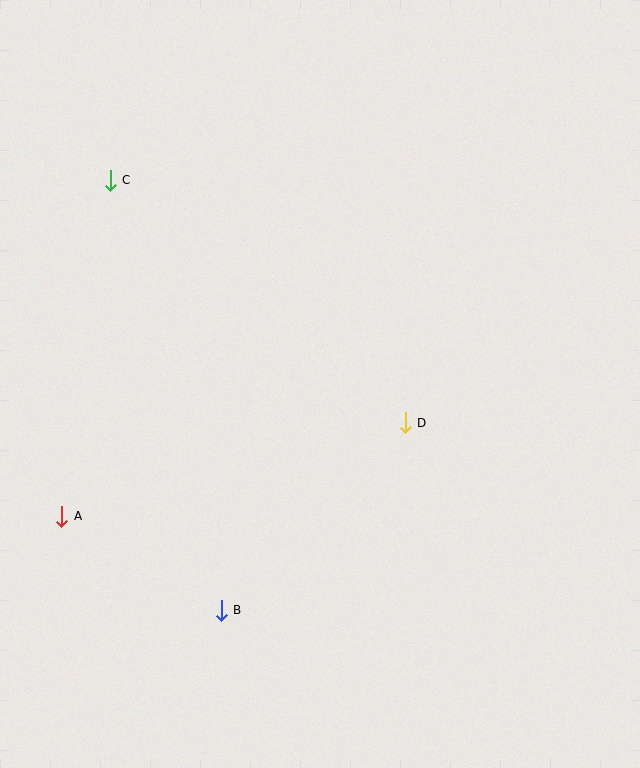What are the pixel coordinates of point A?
Point A is at (62, 516).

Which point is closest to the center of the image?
Point D at (405, 423) is closest to the center.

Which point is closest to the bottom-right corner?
Point D is closest to the bottom-right corner.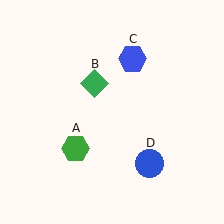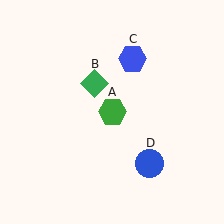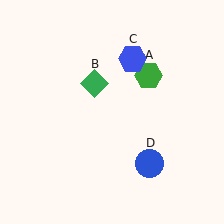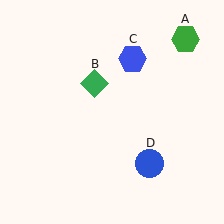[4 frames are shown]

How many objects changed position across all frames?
1 object changed position: green hexagon (object A).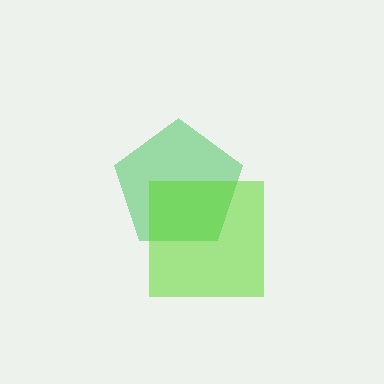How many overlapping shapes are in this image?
There are 2 overlapping shapes in the image.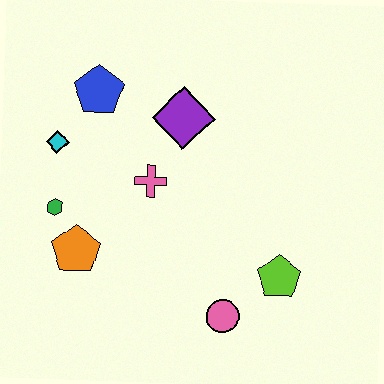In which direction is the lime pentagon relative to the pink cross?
The lime pentagon is to the right of the pink cross.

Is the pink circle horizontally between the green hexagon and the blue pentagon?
No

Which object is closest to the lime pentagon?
The pink circle is closest to the lime pentagon.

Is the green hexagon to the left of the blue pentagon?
Yes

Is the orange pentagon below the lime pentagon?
No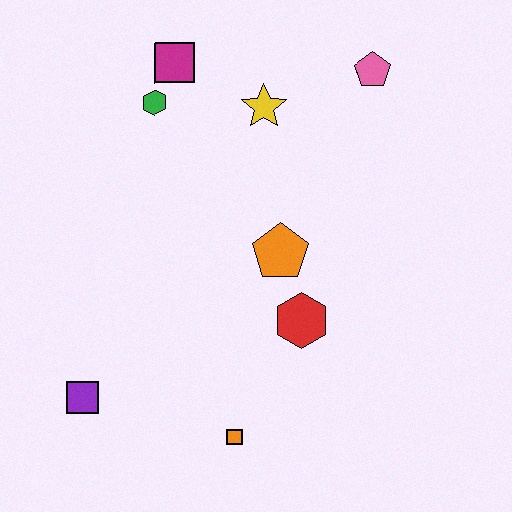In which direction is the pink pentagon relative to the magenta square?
The pink pentagon is to the right of the magenta square.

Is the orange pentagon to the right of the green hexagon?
Yes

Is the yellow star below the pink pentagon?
Yes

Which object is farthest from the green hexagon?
The orange square is farthest from the green hexagon.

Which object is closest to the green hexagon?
The magenta square is closest to the green hexagon.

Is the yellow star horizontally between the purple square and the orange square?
No